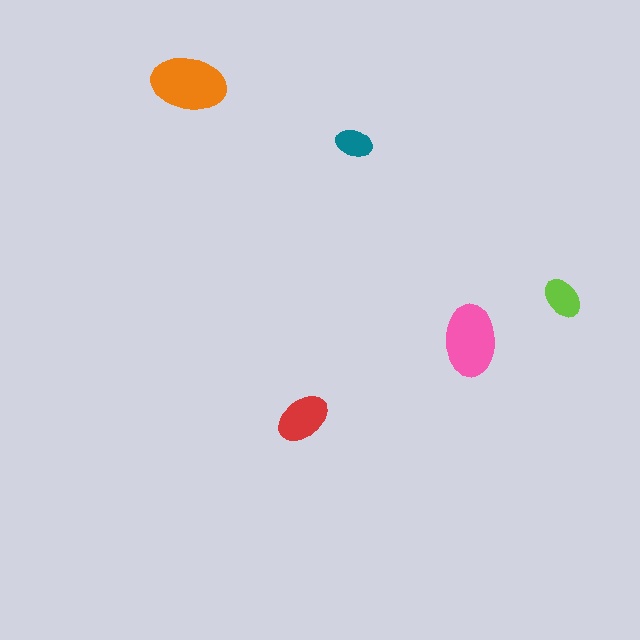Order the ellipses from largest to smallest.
the orange one, the pink one, the red one, the lime one, the teal one.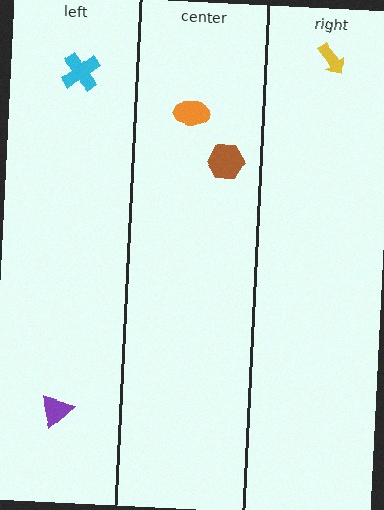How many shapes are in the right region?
1.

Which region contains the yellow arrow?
The right region.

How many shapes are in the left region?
2.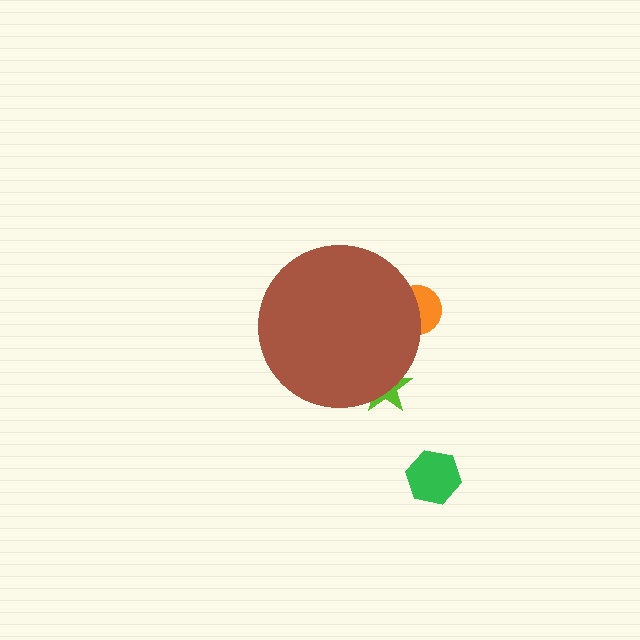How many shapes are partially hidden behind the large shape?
2 shapes are partially hidden.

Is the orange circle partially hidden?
Yes, the orange circle is partially hidden behind the brown circle.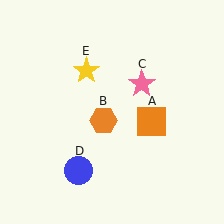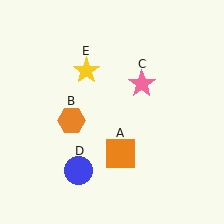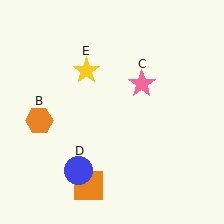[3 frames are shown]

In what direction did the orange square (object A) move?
The orange square (object A) moved down and to the left.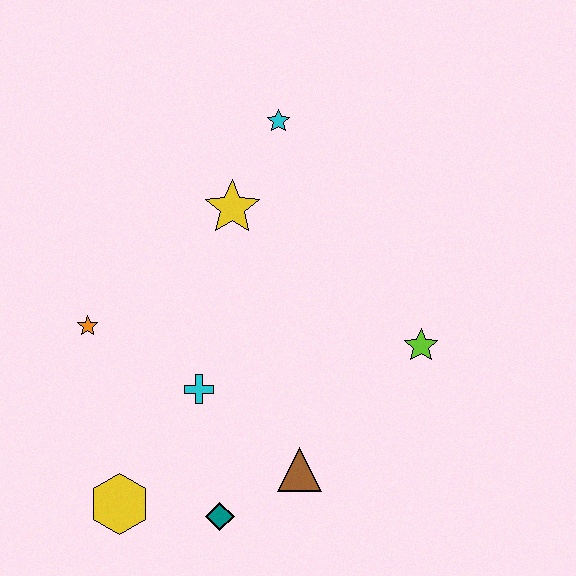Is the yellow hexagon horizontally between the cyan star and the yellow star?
No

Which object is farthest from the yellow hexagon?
The cyan star is farthest from the yellow hexagon.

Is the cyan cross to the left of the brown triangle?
Yes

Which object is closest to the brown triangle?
The teal diamond is closest to the brown triangle.